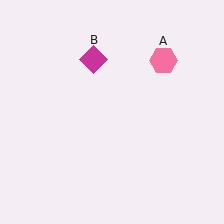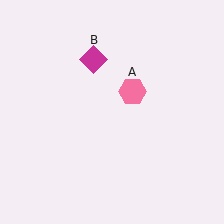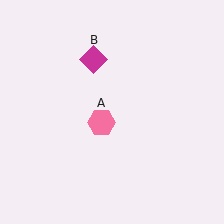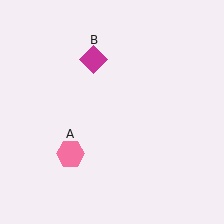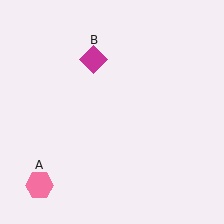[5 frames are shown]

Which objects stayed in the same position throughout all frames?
Magenta diamond (object B) remained stationary.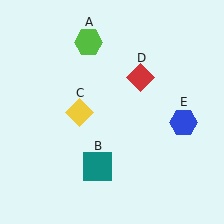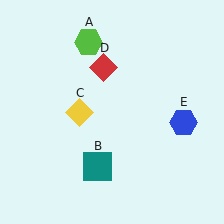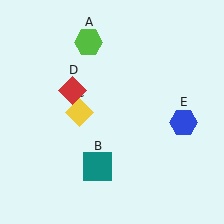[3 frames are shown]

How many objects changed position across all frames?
1 object changed position: red diamond (object D).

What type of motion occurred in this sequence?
The red diamond (object D) rotated counterclockwise around the center of the scene.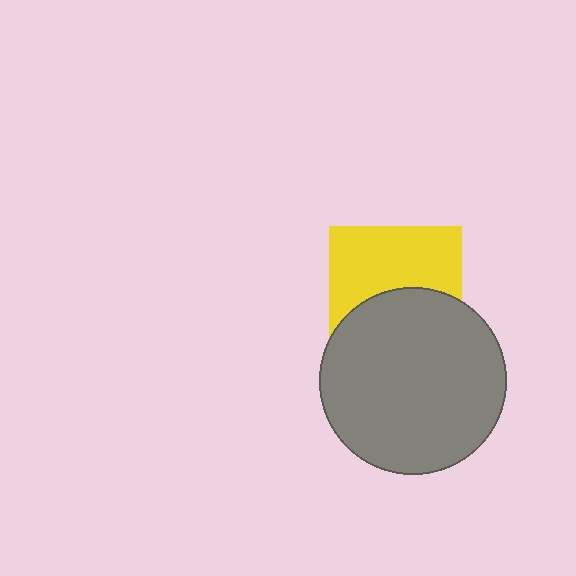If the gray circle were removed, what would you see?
You would see the complete yellow square.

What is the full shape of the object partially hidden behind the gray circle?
The partially hidden object is a yellow square.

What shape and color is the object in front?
The object in front is a gray circle.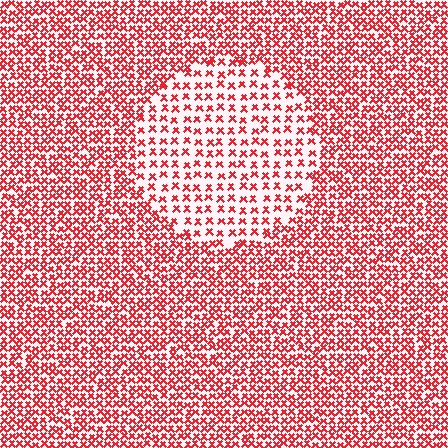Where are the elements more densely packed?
The elements are more densely packed outside the circle boundary.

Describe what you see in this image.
The image contains small red elements arranged at two different densities. A circle-shaped region is visible where the elements are less densely packed than the surrounding area.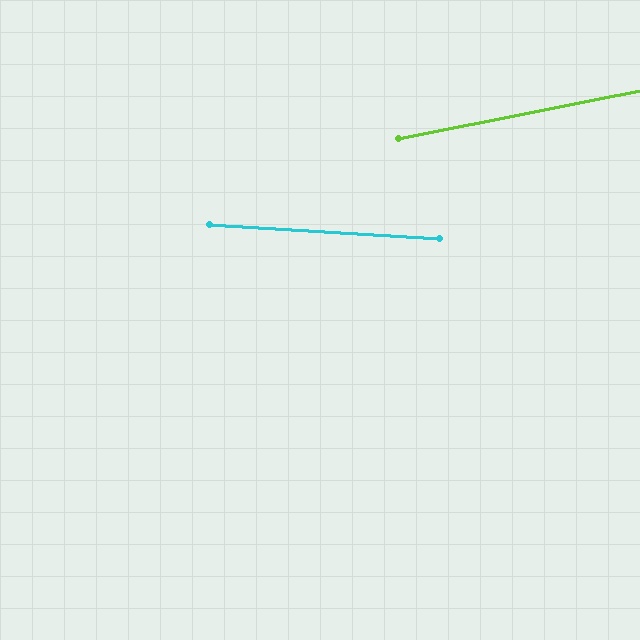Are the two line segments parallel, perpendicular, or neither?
Neither parallel nor perpendicular — they differ by about 15°.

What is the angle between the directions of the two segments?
Approximately 15 degrees.